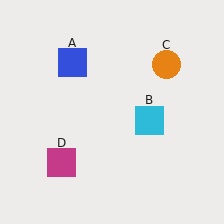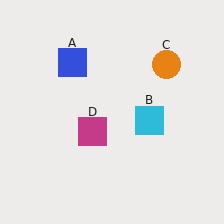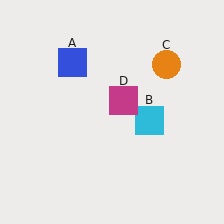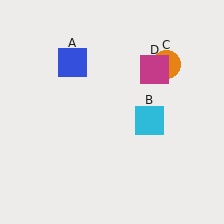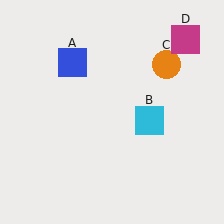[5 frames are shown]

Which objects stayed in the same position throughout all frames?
Blue square (object A) and cyan square (object B) and orange circle (object C) remained stationary.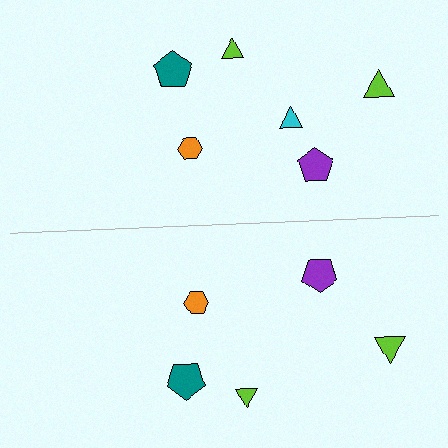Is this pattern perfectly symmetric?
No, the pattern is not perfectly symmetric. A cyan triangle is missing from the bottom side.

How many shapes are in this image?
There are 11 shapes in this image.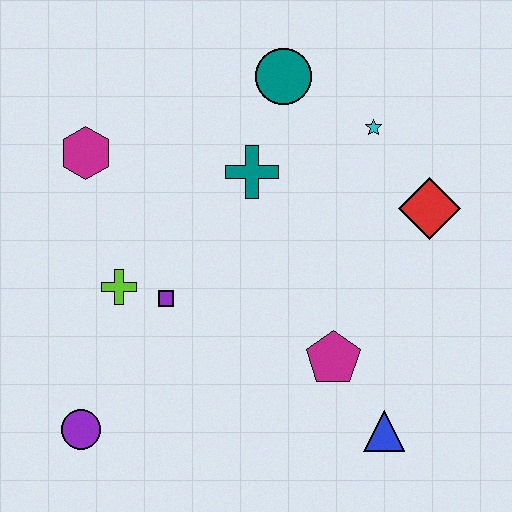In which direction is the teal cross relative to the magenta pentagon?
The teal cross is above the magenta pentagon.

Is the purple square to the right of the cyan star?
No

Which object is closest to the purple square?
The lime cross is closest to the purple square.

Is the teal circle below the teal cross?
No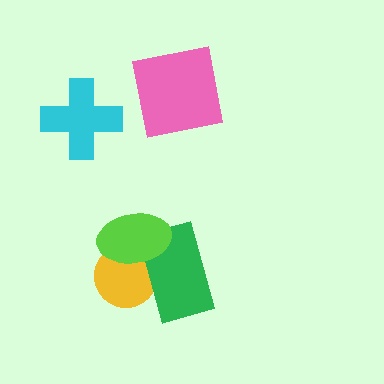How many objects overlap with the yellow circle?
2 objects overlap with the yellow circle.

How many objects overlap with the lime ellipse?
2 objects overlap with the lime ellipse.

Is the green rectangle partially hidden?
Yes, it is partially covered by another shape.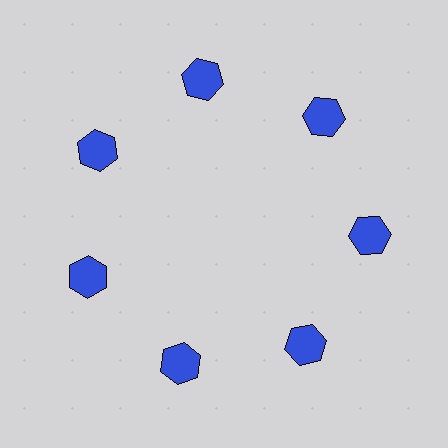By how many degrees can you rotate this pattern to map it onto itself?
The pattern maps onto itself every 51 degrees of rotation.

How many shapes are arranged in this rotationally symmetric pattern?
There are 7 shapes, arranged in 7 groups of 1.